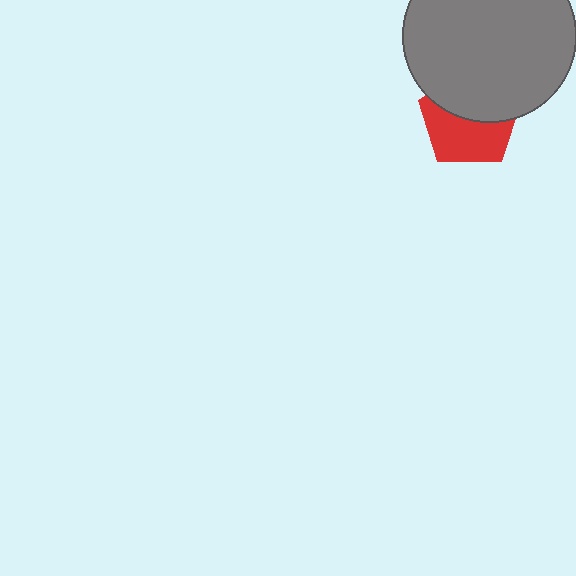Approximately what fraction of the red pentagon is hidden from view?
Roughly 48% of the red pentagon is hidden behind the gray circle.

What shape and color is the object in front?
The object in front is a gray circle.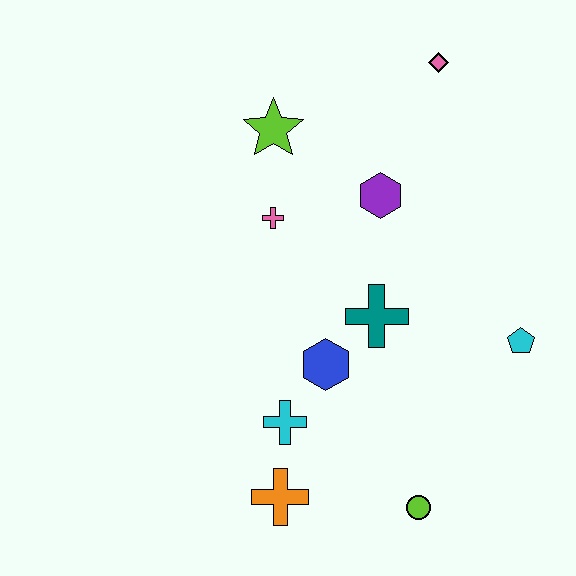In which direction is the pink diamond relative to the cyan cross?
The pink diamond is above the cyan cross.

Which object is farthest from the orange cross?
The pink diamond is farthest from the orange cross.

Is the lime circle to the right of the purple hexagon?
Yes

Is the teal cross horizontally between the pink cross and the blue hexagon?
No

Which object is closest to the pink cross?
The lime star is closest to the pink cross.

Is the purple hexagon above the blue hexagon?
Yes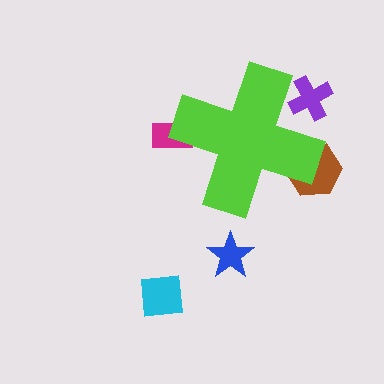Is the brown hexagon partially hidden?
Yes, the brown hexagon is partially hidden behind the lime cross.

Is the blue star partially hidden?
No, the blue star is fully visible.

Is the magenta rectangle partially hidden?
Yes, the magenta rectangle is partially hidden behind the lime cross.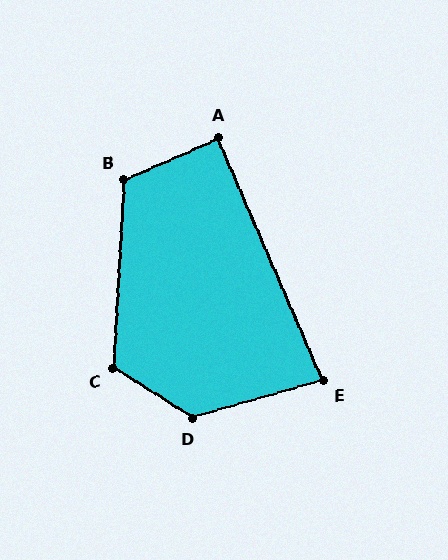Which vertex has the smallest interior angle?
E, at approximately 82 degrees.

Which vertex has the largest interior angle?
D, at approximately 132 degrees.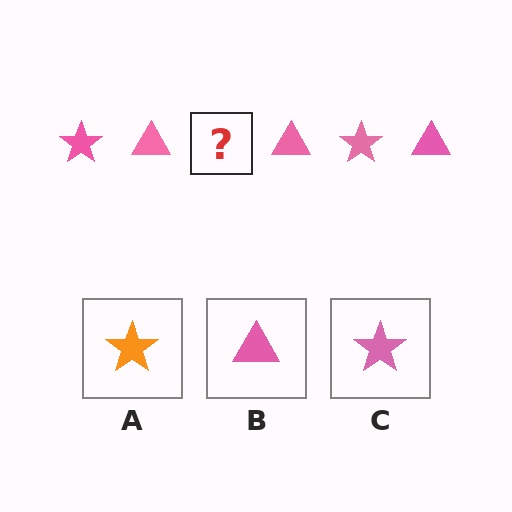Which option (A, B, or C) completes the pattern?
C.